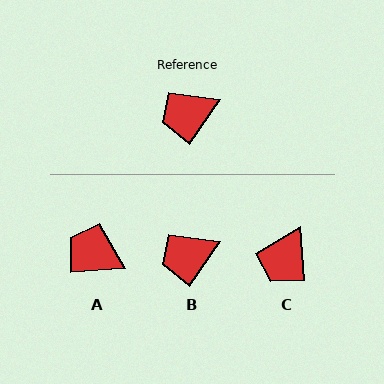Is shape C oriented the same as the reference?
No, it is off by about 39 degrees.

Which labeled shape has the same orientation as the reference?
B.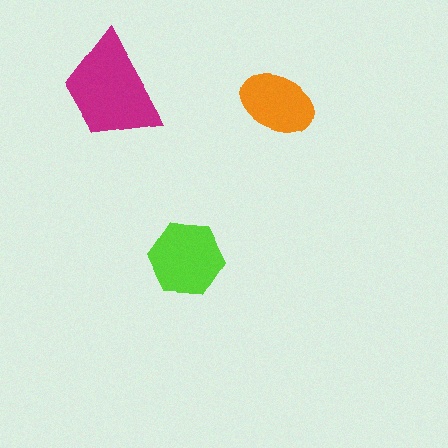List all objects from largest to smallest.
The magenta trapezoid, the lime hexagon, the orange ellipse.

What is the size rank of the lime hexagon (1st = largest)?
2nd.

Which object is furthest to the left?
The magenta trapezoid is leftmost.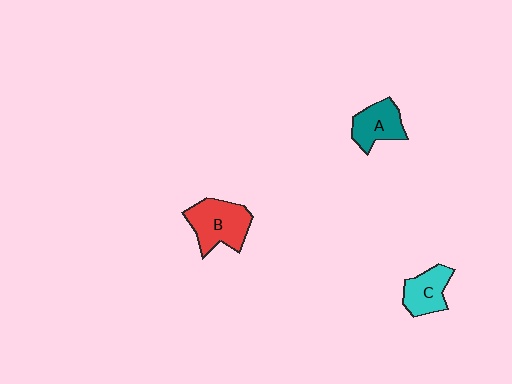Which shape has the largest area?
Shape B (red).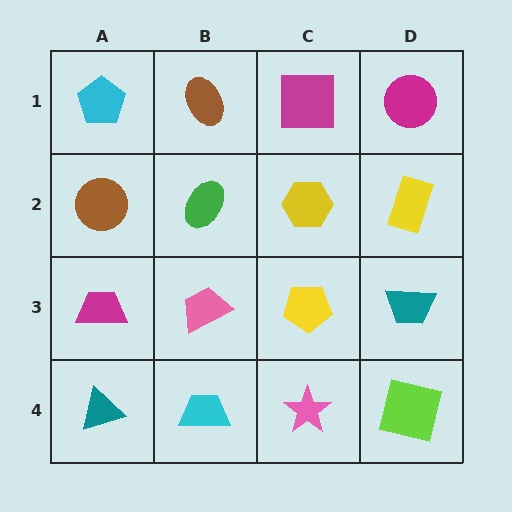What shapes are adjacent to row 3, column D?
A yellow rectangle (row 2, column D), a lime square (row 4, column D), a yellow pentagon (row 3, column C).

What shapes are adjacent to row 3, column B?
A green ellipse (row 2, column B), a cyan trapezoid (row 4, column B), a magenta trapezoid (row 3, column A), a yellow pentagon (row 3, column C).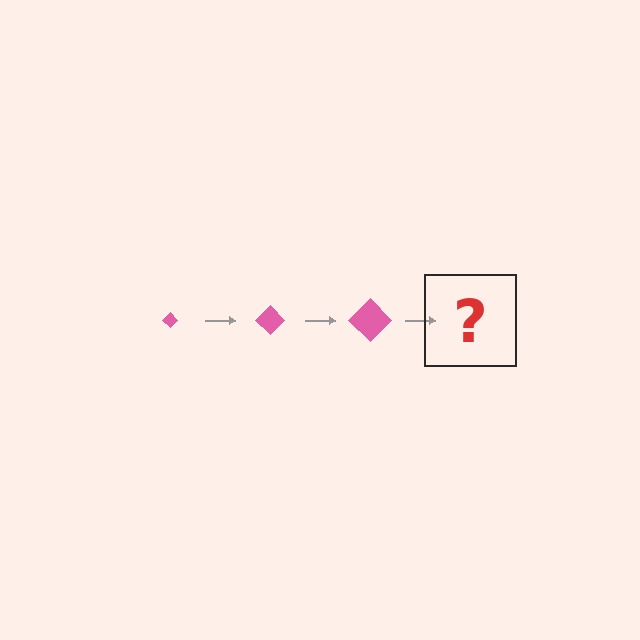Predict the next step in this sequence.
The next step is a pink diamond, larger than the previous one.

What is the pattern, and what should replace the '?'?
The pattern is that the diamond gets progressively larger each step. The '?' should be a pink diamond, larger than the previous one.